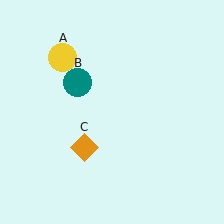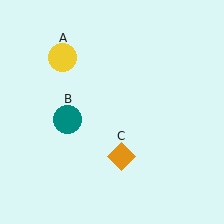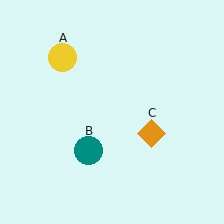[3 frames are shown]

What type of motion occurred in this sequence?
The teal circle (object B), orange diamond (object C) rotated counterclockwise around the center of the scene.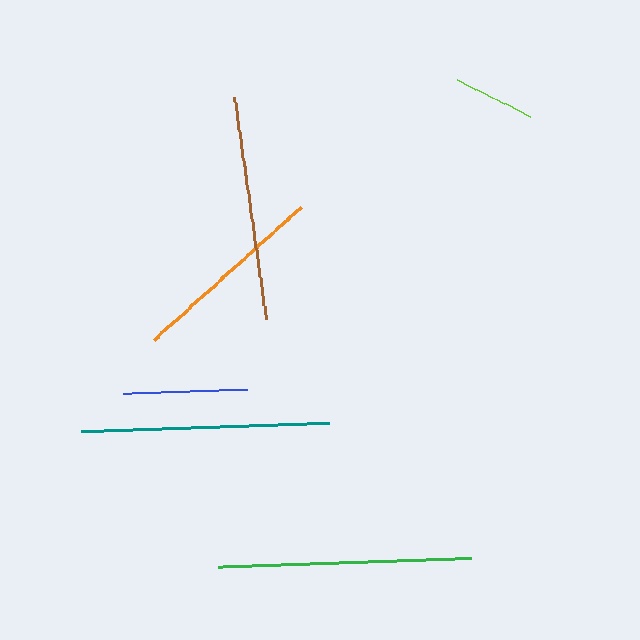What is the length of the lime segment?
The lime segment is approximately 81 pixels long.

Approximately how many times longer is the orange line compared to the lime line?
The orange line is approximately 2.5 times the length of the lime line.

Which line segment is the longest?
The green line is the longest at approximately 253 pixels.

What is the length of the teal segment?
The teal segment is approximately 247 pixels long.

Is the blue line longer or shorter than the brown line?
The brown line is longer than the blue line.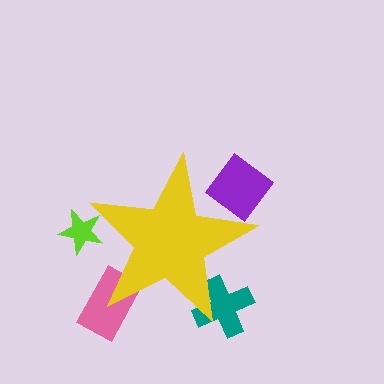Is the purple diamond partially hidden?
Yes, the purple diamond is partially hidden behind the yellow star.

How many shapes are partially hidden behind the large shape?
4 shapes are partially hidden.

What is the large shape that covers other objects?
A yellow star.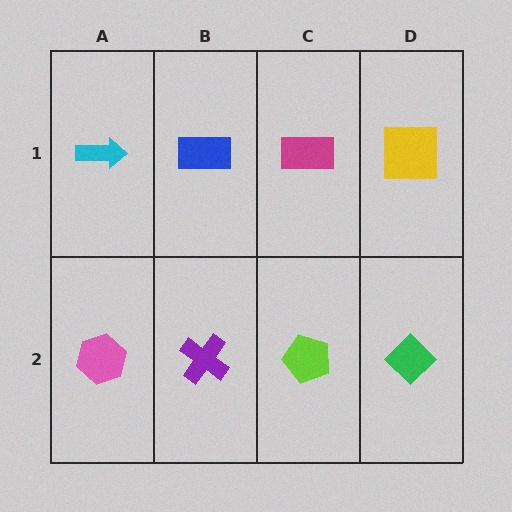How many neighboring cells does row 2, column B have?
3.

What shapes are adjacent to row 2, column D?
A yellow square (row 1, column D), a lime pentagon (row 2, column C).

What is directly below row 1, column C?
A lime pentagon.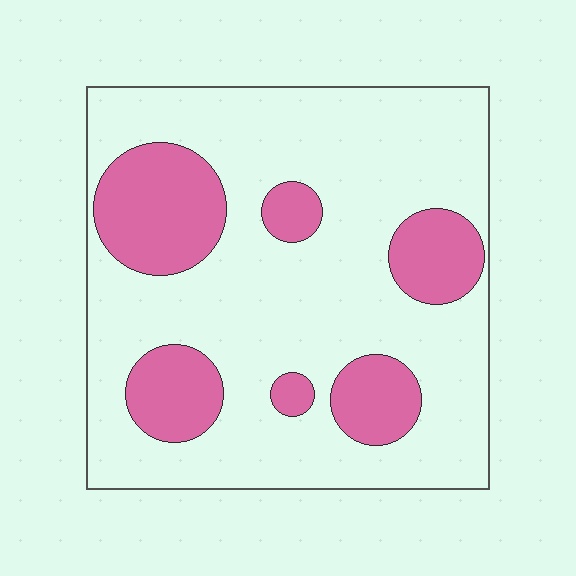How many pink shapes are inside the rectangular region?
6.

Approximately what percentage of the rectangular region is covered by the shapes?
Approximately 25%.